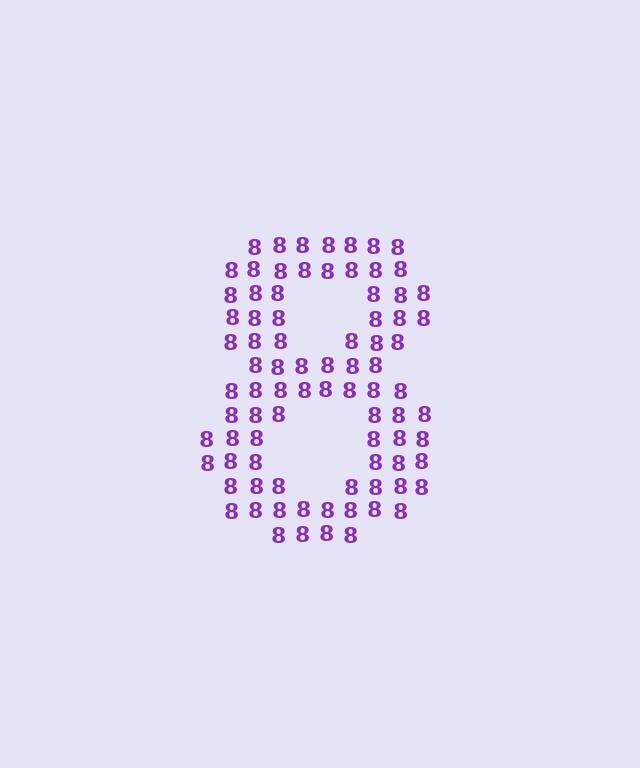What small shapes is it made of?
It is made of small digit 8's.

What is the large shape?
The large shape is the digit 8.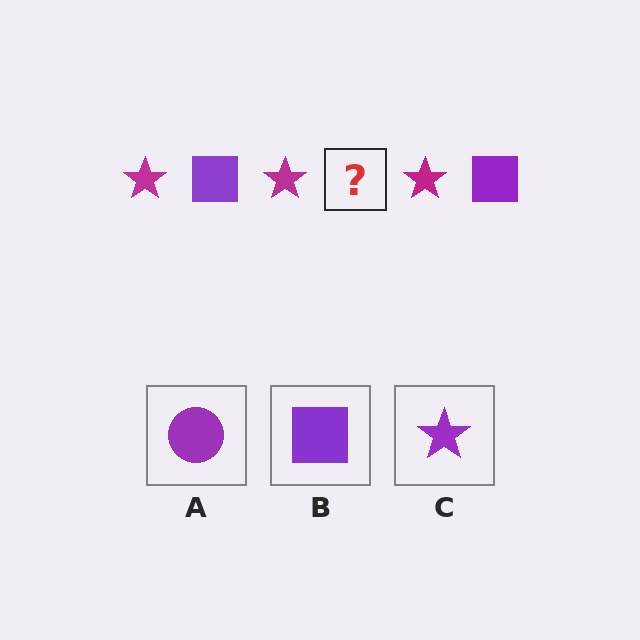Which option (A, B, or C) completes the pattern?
B.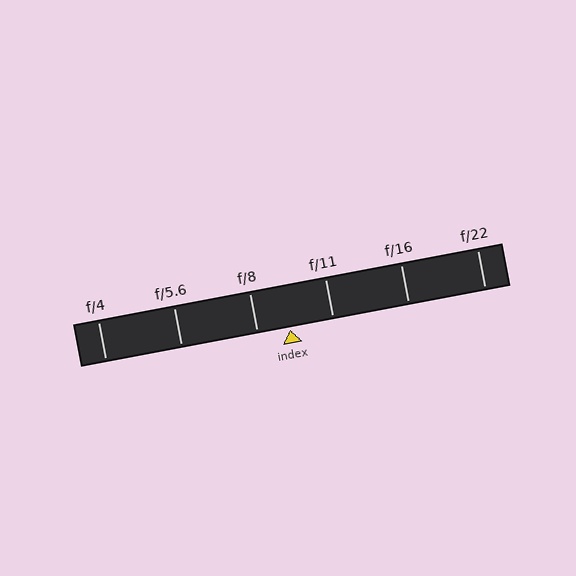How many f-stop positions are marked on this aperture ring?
There are 6 f-stop positions marked.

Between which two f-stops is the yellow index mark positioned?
The index mark is between f/8 and f/11.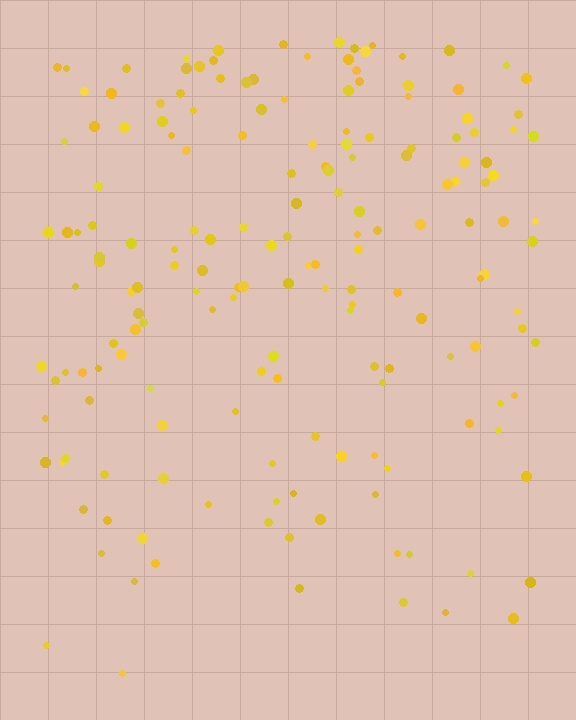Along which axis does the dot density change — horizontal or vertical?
Vertical.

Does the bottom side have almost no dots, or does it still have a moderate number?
Still a moderate number, just noticeably fewer than the top.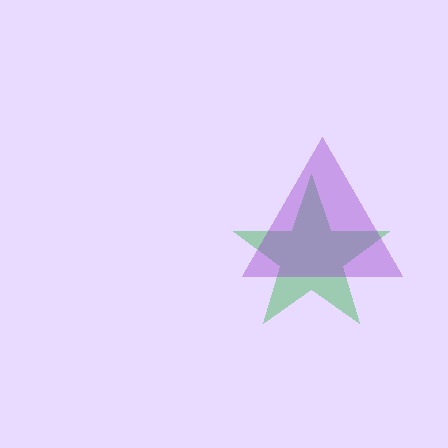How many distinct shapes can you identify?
There are 2 distinct shapes: a green star, a purple triangle.